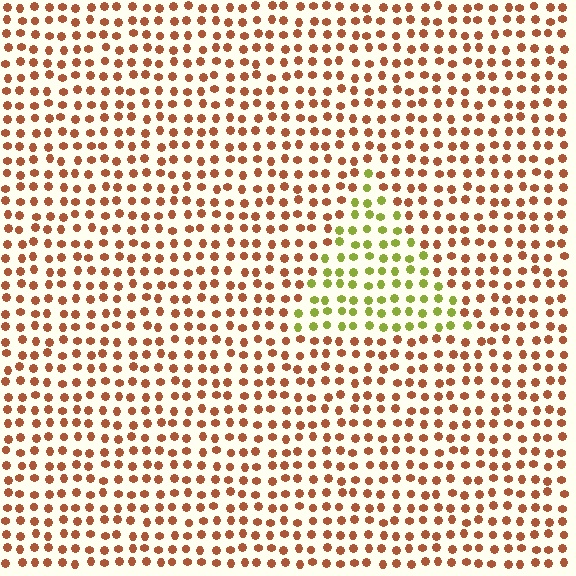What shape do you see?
I see a triangle.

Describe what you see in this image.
The image is filled with small brown elements in a uniform arrangement. A triangle-shaped region is visible where the elements are tinted to a slightly different hue, forming a subtle color boundary.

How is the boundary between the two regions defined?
The boundary is defined purely by a slight shift in hue (about 63 degrees). Spacing, size, and orientation are identical on both sides.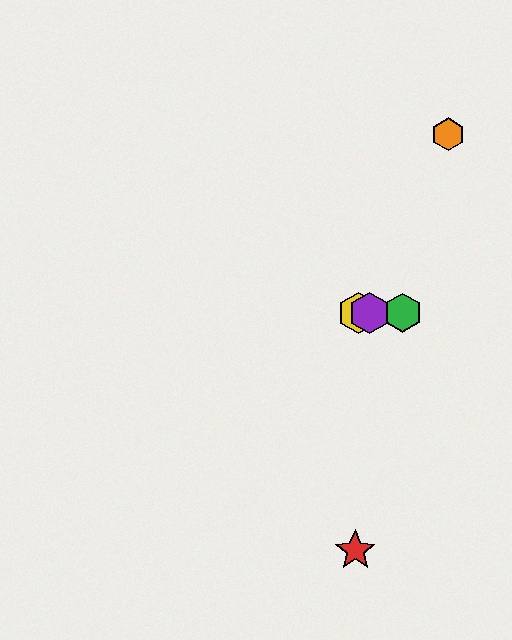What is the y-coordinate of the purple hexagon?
The purple hexagon is at y≈313.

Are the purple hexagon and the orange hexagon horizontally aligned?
No, the purple hexagon is at y≈313 and the orange hexagon is at y≈134.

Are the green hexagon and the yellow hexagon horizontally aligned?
Yes, both are at y≈313.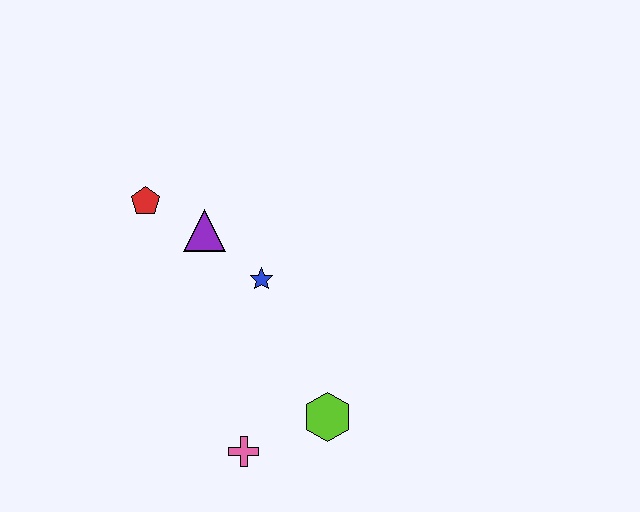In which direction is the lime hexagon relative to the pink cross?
The lime hexagon is to the right of the pink cross.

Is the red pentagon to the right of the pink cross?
No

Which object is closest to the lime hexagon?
The pink cross is closest to the lime hexagon.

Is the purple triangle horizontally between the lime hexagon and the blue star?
No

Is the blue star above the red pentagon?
No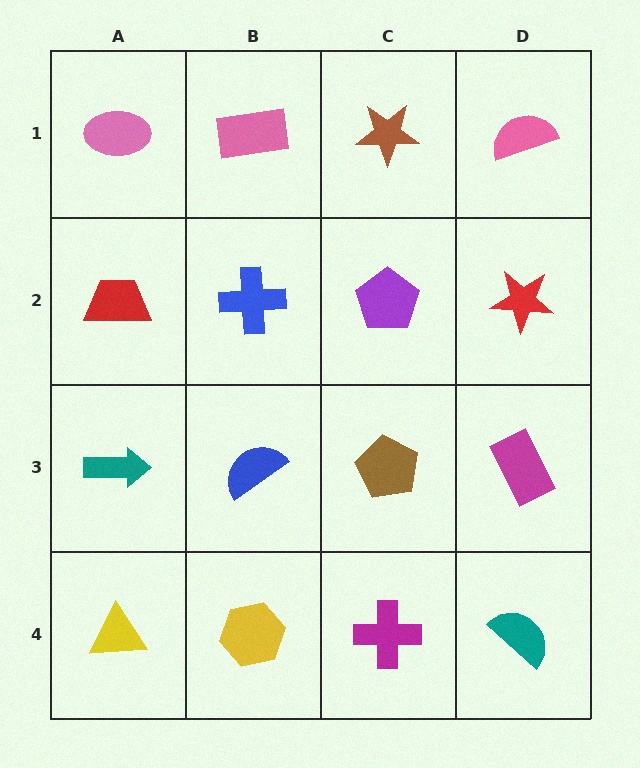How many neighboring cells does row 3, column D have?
3.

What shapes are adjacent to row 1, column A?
A red trapezoid (row 2, column A), a pink rectangle (row 1, column B).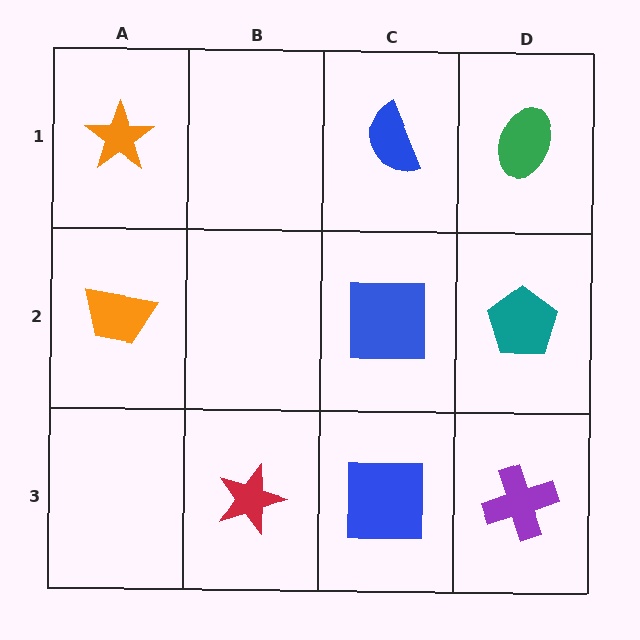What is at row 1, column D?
A green ellipse.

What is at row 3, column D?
A purple cross.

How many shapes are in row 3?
3 shapes.